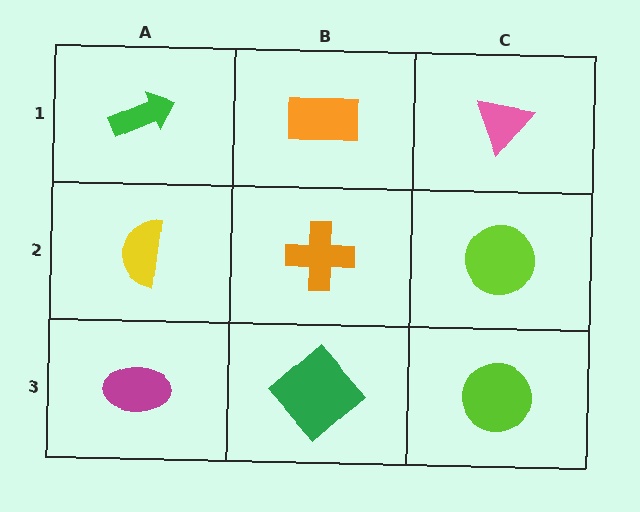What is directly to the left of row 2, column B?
A yellow semicircle.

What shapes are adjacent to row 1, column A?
A yellow semicircle (row 2, column A), an orange rectangle (row 1, column B).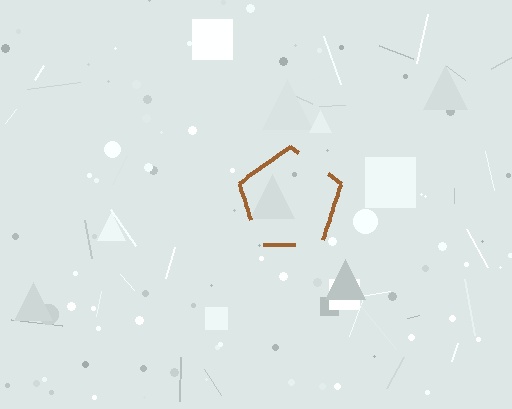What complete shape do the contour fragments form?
The contour fragments form a pentagon.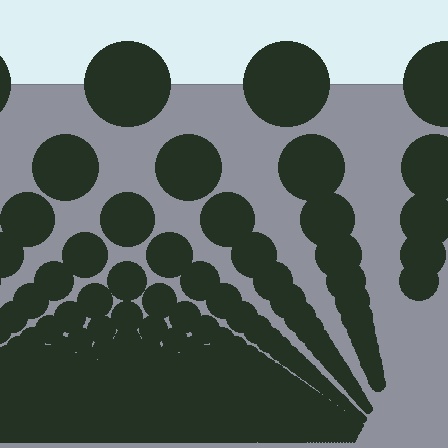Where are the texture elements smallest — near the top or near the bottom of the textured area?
Near the bottom.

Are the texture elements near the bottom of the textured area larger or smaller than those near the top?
Smaller. The gradient is inverted — elements near the bottom are smaller and denser.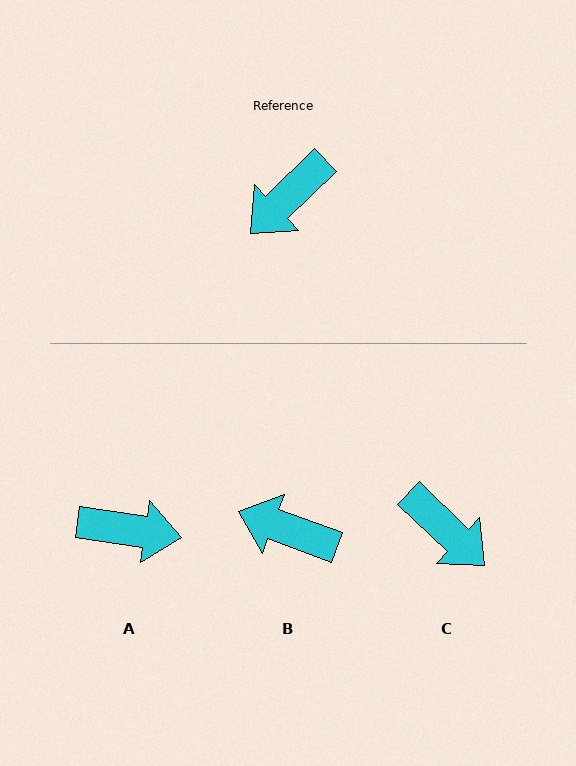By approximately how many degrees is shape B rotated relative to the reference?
Approximately 64 degrees clockwise.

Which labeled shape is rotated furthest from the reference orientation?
A, about 128 degrees away.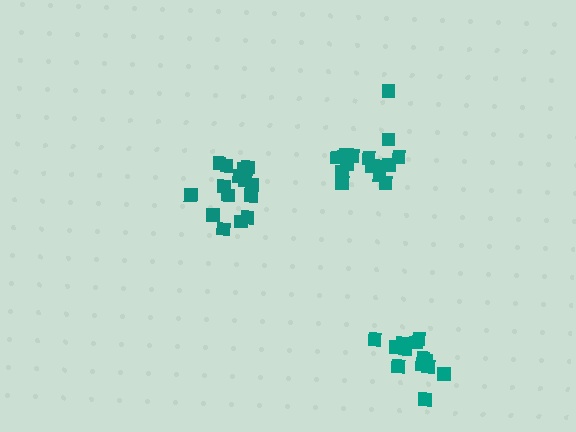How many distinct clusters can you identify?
There are 3 distinct clusters.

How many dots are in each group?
Group 1: 13 dots, Group 2: 15 dots, Group 3: 16 dots (44 total).